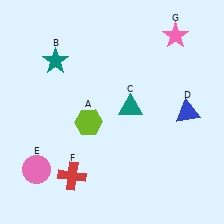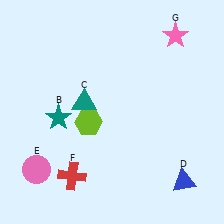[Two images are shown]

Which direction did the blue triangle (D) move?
The blue triangle (D) moved down.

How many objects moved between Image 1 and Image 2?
3 objects moved between the two images.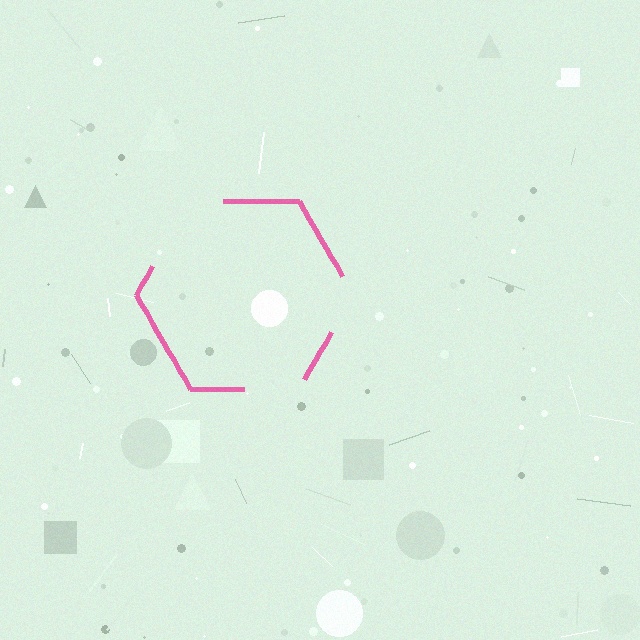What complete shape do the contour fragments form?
The contour fragments form a hexagon.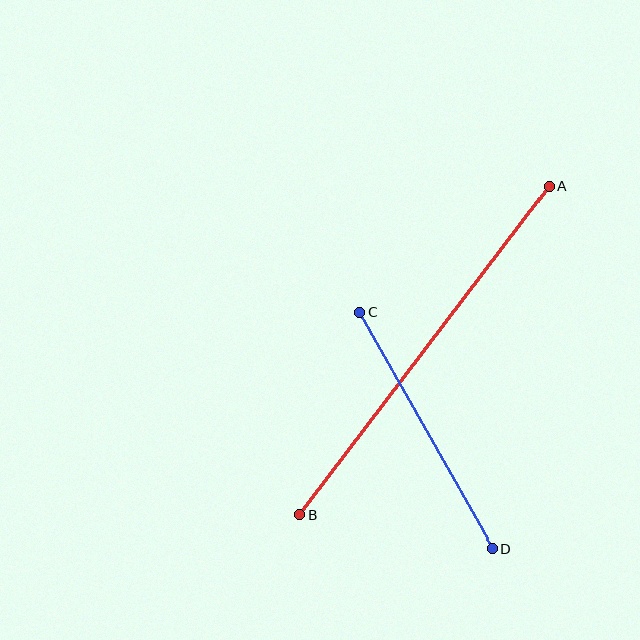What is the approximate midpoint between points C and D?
The midpoint is at approximately (426, 431) pixels.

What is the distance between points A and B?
The distance is approximately 413 pixels.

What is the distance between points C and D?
The distance is approximately 272 pixels.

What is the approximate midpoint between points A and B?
The midpoint is at approximately (425, 350) pixels.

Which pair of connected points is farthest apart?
Points A and B are farthest apart.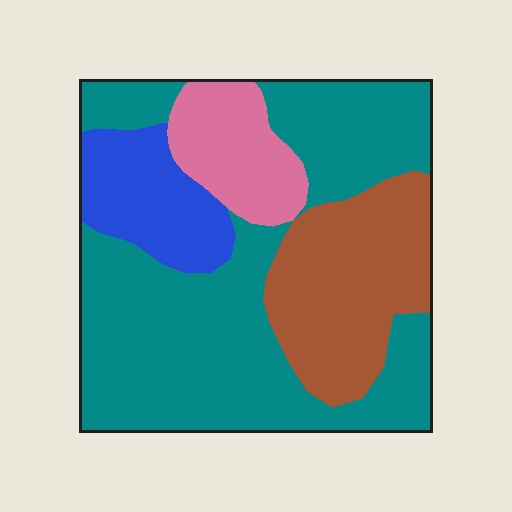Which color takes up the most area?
Teal, at roughly 55%.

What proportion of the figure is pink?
Pink covers about 10% of the figure.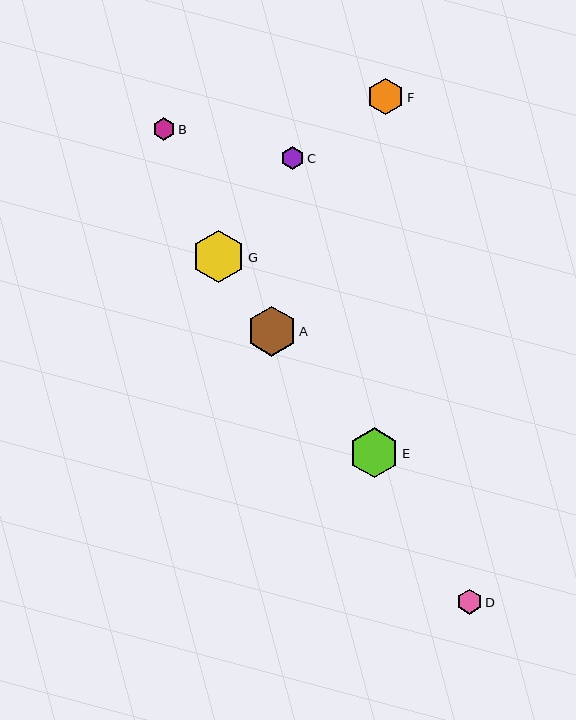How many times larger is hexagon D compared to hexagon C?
Hexagon D is approximately 1.1 times the size of hexagon C.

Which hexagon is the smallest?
Hexagon B is the smallest with a size of approximately 22 pixels.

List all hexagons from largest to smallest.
From largest to smallest: G, E, A, F, D, C, B.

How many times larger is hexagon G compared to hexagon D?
Hexagon G is approximately 2.1 times the size of hexagon D.